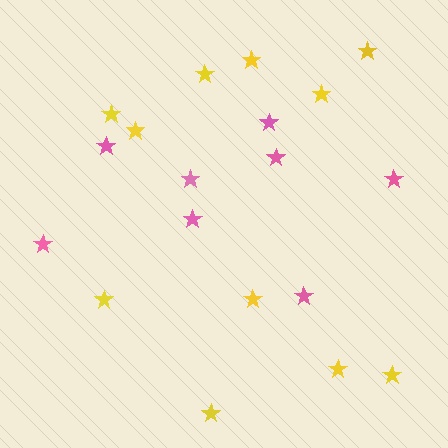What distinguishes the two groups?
There are 2 groups: one group of pink stars (8) and one group of yellow stars (11).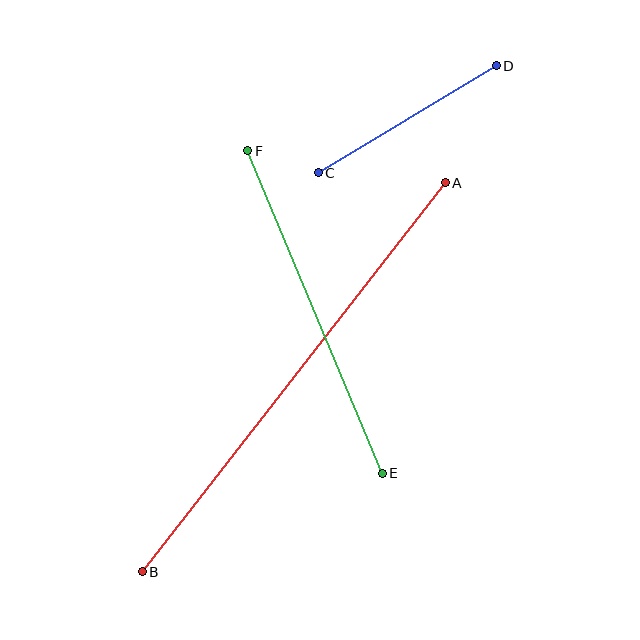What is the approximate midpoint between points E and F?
The midpoint is at approximately (315, 312) pixels.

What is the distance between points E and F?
The distance is approximately 349 pixels.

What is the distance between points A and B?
The distance is approximately 493 pixels.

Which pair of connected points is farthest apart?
Points A and B are farthest apart.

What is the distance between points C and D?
The distance is approximately 208 pixels.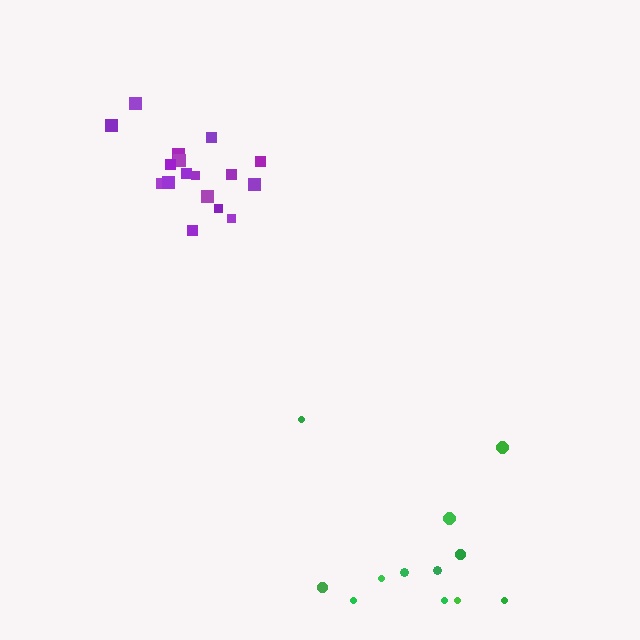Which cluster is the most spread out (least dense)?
Green.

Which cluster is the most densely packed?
Purple.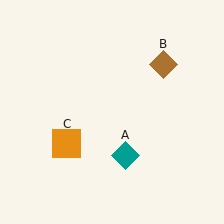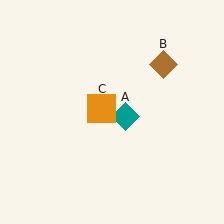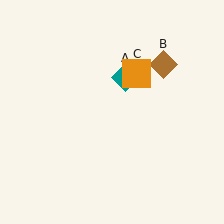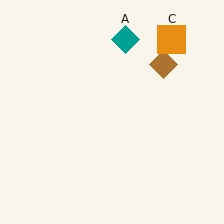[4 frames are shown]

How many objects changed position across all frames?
2 objects changed position: teal diamond (object A), orange square (object C).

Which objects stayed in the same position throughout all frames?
Brown diamond (object B) remained stationary.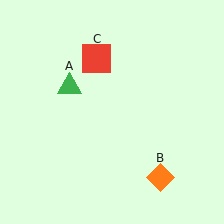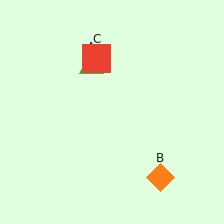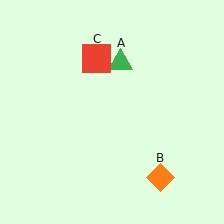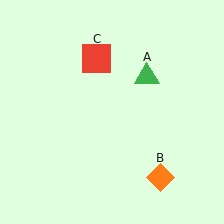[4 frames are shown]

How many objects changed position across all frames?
1 object changed position: green triangle (object A).